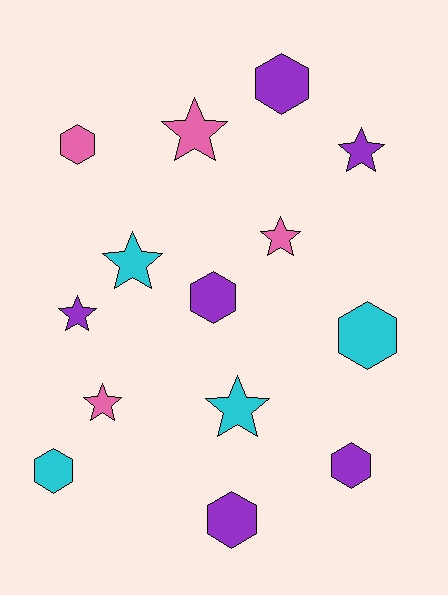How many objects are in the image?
There are 14 objects.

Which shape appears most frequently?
Hexagon, with 7 objects.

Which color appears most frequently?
Purple, with 6 objects.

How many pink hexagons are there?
There is 1 pink hexagon.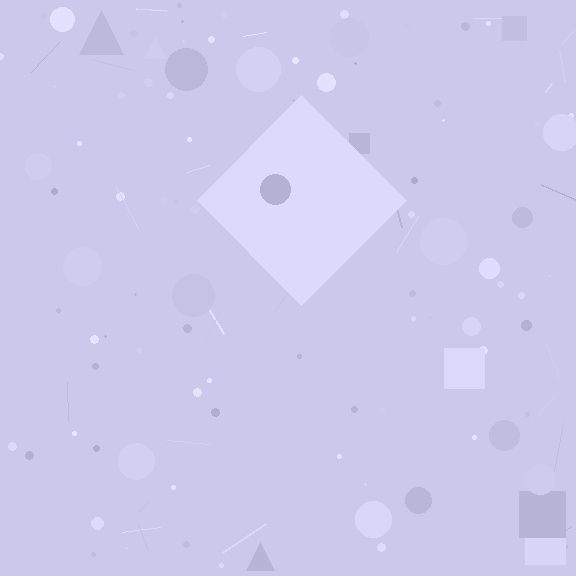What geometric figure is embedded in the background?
A diamond is embedded in the background.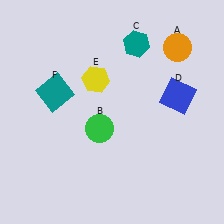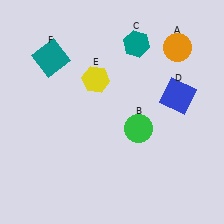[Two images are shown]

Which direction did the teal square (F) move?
The teal square (F) moved up.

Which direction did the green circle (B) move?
The green circle (B) moved right.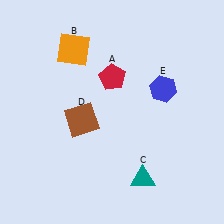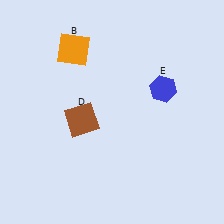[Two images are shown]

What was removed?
The red pentagon (A), the teal triangle (C) were removed in Image 2.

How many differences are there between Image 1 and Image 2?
There are 2 differences between the two images.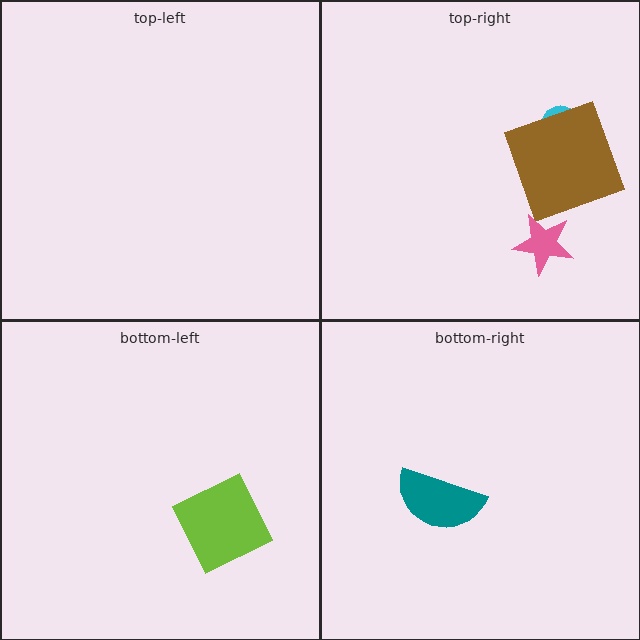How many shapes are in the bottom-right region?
1.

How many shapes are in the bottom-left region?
1.